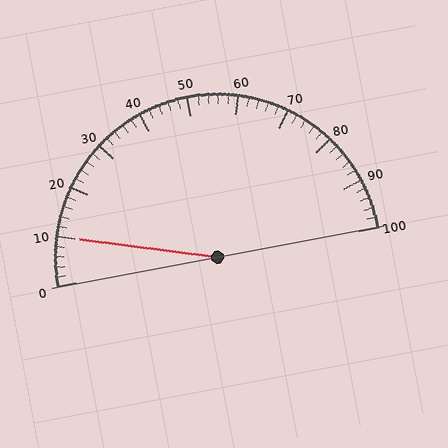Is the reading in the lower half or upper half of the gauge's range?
The reading is in the lower half of the range (0 to 100).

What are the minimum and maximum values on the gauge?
The gauge ranges from 0 to 100.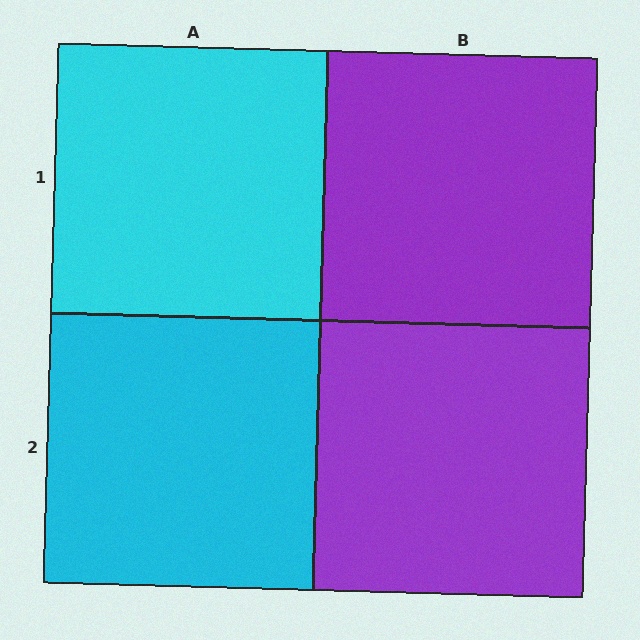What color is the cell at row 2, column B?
Purple.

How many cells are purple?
2 cells are purple.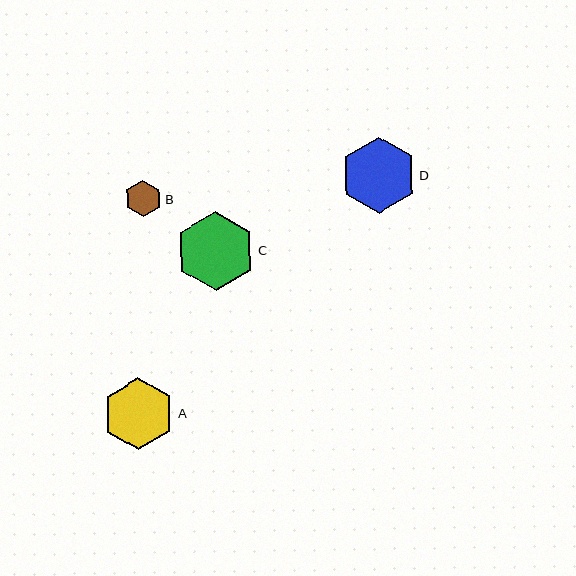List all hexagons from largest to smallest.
From largest to smallest: C, D, A, B.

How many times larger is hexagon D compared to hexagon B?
Hexagon D is approximately 2.1 times the size of hexagon B.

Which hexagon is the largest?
Hexagon C is the largest with a size of approximately 80 pixels.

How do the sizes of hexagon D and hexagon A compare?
Hexagon D and hexagon A are approximately the same size.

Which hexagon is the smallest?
Hexagon B is the smallest with a size of approximately 37 pixels.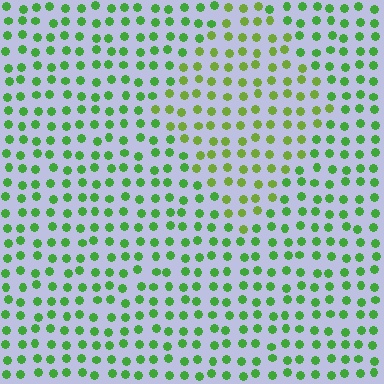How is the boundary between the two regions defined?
The boundary is defined purely by a slight shift in hue (about 26 degrees). Spacing, size, and orientation are identical on both sides.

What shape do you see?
I see a diamond.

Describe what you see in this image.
The image is filled with small green elements in a uniform arrangement. A diamond-shaped region is visible where the elements are tinted to a slightly different hue, forming a subtle color boundary.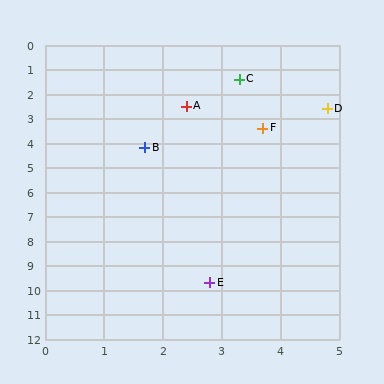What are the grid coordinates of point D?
Point D is at approximately (4.8, 2.6).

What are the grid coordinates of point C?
Point C is at approximately (3.3, 1.4).